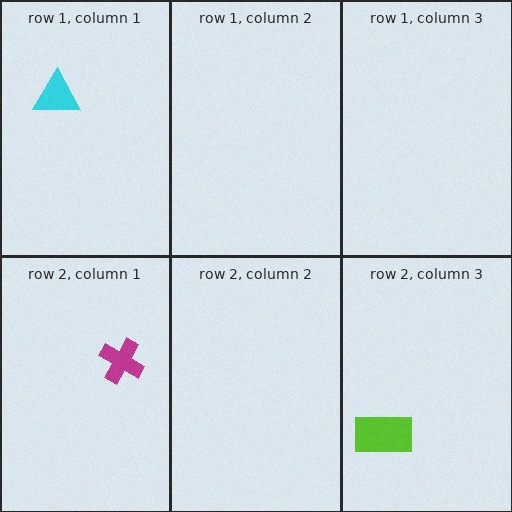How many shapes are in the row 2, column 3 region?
1.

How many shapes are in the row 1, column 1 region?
1.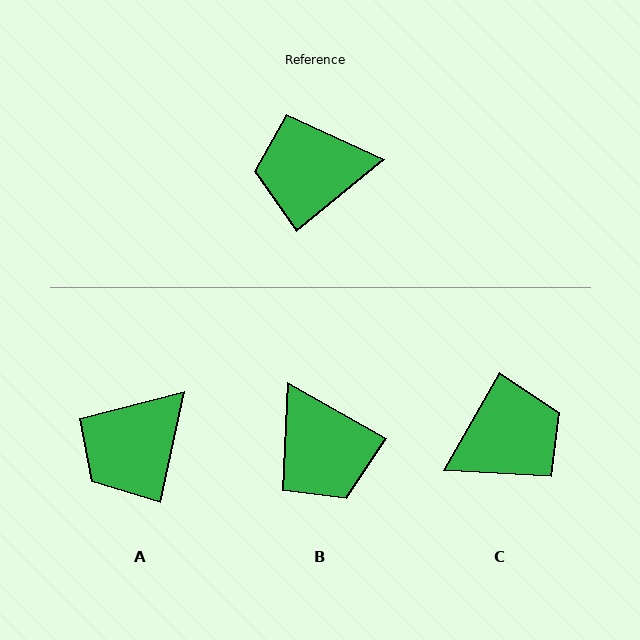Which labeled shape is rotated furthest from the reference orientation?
C, about 159 degrees away.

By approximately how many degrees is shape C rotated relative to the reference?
Approximately 159 degrees clockwise.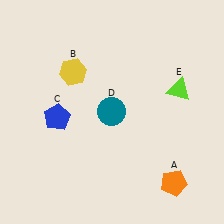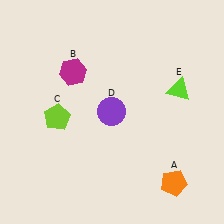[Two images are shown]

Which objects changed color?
B changed from yellow to magenta. C changed from blue to lime. D changed from teal to purple.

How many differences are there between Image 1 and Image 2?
There are 3 differences between the two images.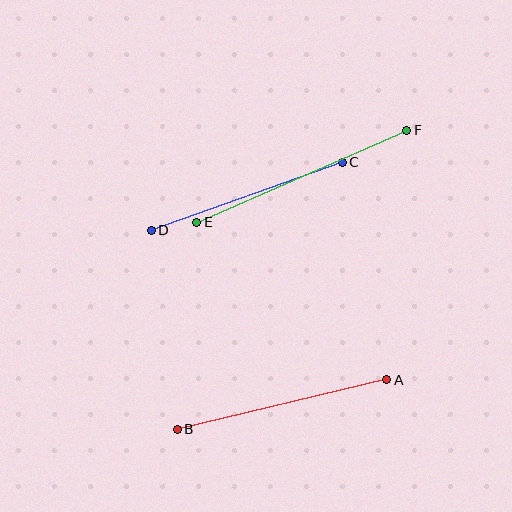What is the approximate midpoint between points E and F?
The midpoint is at approximately (302, 176) pixels.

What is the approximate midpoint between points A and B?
The midpoint is at approximately (282, 405) pixels.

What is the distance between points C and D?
The distance is approximately 203 pixels.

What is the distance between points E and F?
The distance is approximately 229 pixels.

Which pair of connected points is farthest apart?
Points E and F are farthest apart.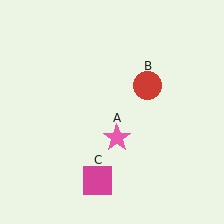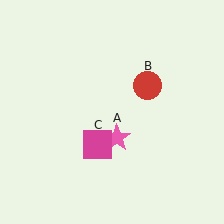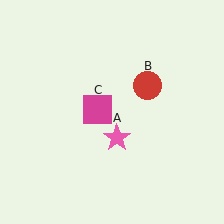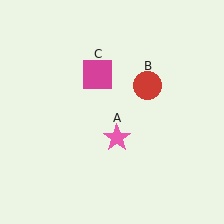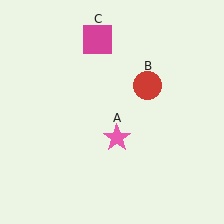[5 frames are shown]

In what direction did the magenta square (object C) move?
The magenta square (object C) moved up.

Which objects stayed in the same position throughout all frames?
Pink star (object A) and red circle (object B) remained stationary.